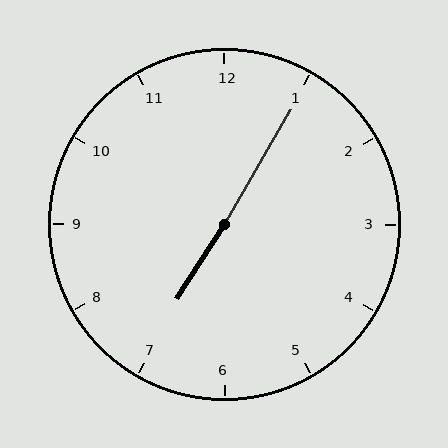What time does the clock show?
7:05.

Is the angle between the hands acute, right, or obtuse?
It is obtuse.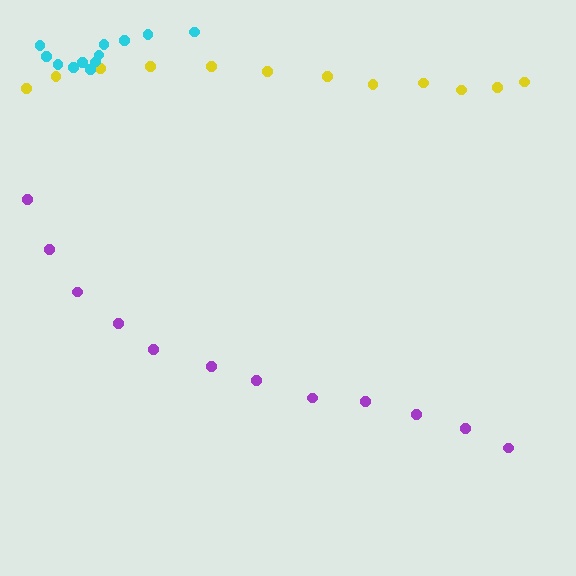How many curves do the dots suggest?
There are 3 distinct paths.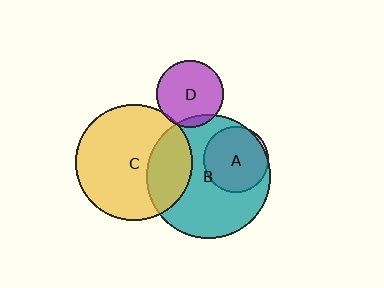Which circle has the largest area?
Circle B (teal).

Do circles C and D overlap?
Yes.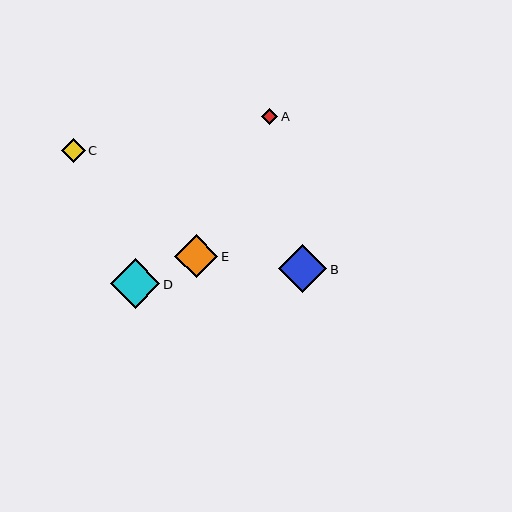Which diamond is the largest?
Diamond D is the largest with a size of approximately 50 pixels.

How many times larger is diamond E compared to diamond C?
Diamond E is approximately 1.8 times the size of diamond C.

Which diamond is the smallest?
Diamond A is the smallest with a size of approximately 16 pixels.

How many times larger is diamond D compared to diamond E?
Diamond D is approximately 1.2 times the size of diamond E.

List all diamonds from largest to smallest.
From largest to smallest: D, B, E, C, A.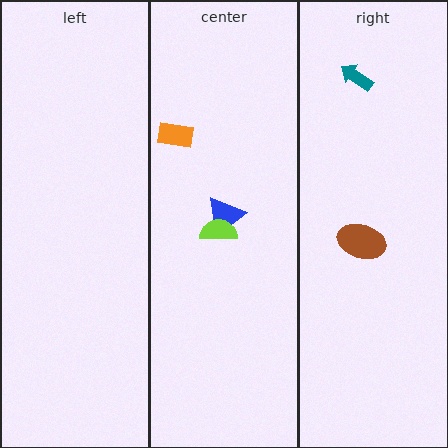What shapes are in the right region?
The brown ellipse, the teal arrow.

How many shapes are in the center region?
3.